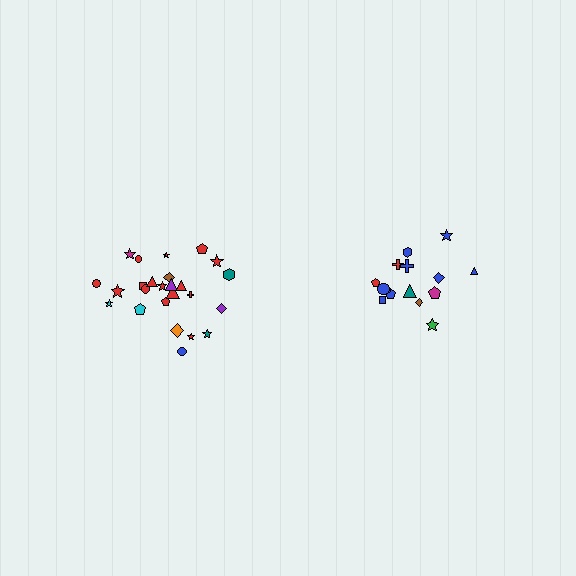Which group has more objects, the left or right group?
The left group.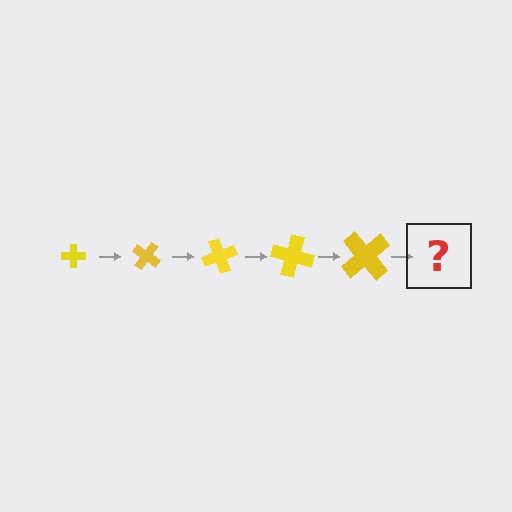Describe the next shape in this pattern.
It should be a cross, larger than the previous one and rotated 175 degrees from the start.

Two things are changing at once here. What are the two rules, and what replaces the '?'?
The two rules are that the cross grows larger each step and it rotates 35 degrees each step. The '?' should be a cross, larger than the previous one and rotated 175 degrees from the start.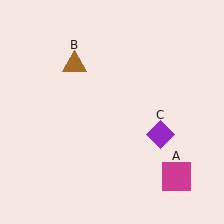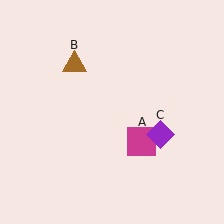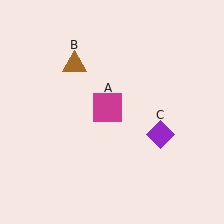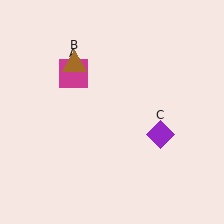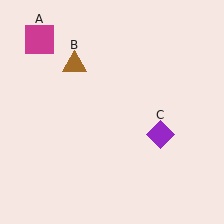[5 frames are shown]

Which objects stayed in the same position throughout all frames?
Brown triangle (object B) and purple diamond (object C) remained stationary.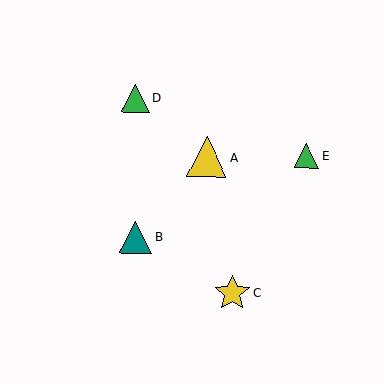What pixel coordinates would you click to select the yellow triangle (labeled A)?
Click at (207, 157) to select the yellow triangle A.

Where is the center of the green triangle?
The center of the green triangle is at (307, 156).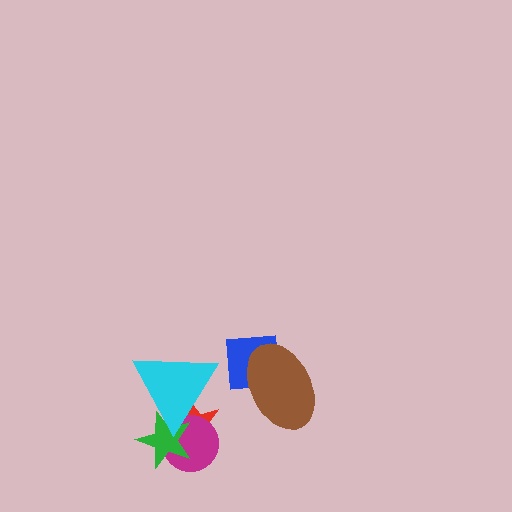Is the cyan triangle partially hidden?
No, no other shape covers it.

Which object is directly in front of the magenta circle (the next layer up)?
The green star is directly in front of the magenta circle.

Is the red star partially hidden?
Yes, it is partially covered by another shape.